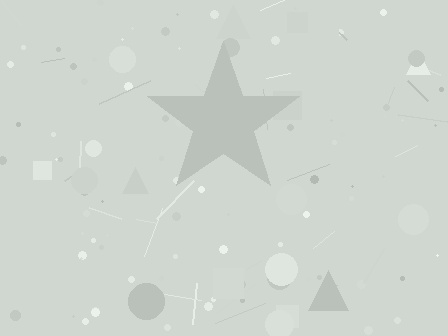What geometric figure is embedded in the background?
A star is embedded in the background.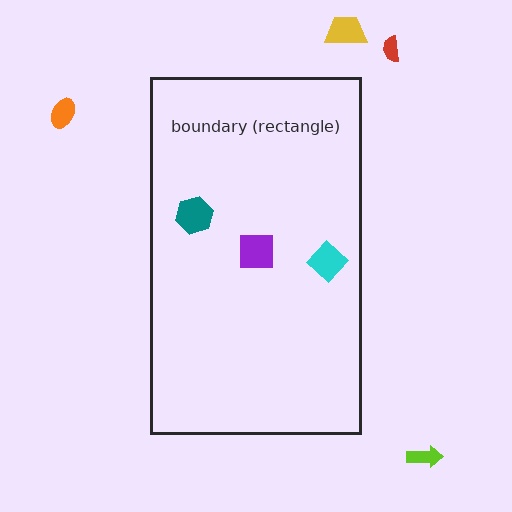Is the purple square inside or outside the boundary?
Inside.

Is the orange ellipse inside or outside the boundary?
Outside.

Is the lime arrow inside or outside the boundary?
Outside.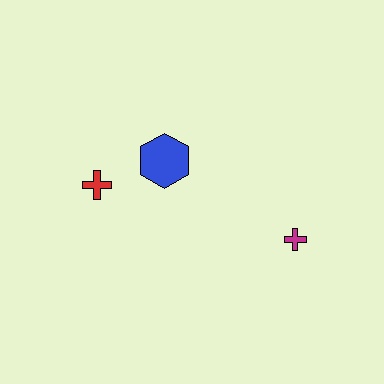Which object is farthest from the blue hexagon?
The magenta cross is farthest from the blue hexagon.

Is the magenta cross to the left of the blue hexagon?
No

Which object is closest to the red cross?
The blue hexagon is closest to the red cross.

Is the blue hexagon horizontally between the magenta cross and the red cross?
Yes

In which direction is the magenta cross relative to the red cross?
The magenta cross is to the right of the red cross.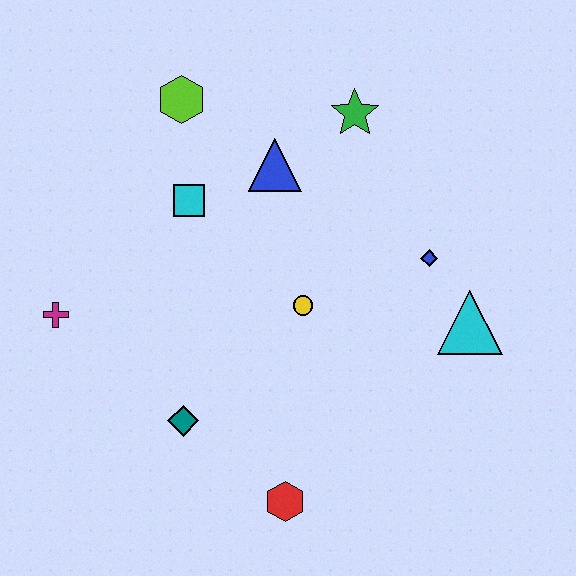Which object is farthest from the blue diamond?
The magenta cross is farthest from the blue diamond.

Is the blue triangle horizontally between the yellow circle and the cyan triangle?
No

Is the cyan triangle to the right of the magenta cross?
Yes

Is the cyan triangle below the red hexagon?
No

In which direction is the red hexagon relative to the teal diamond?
The red hexagon is to the right of the teal diamond.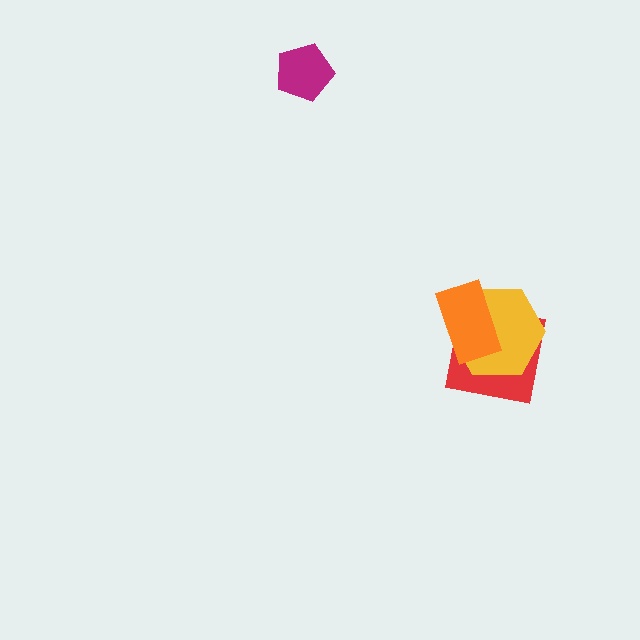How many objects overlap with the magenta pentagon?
0 objects overlap with the magenta pentagon.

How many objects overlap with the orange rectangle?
2 objects overlap with the orange rectangle.